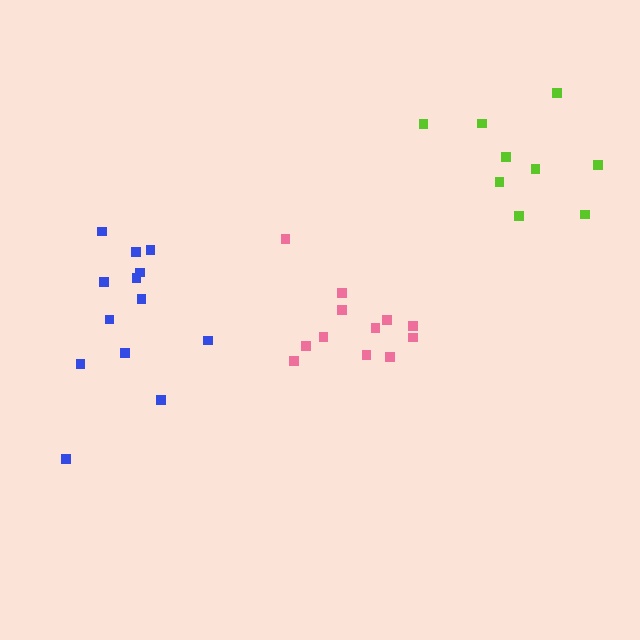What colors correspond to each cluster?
The clusters are colored: pink, blue, lime.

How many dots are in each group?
Group 1: 12 dots, Group 2: 13 dots, Group 3: 9 dots (34 total).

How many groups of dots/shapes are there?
There are 3 groups.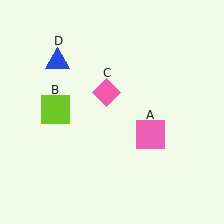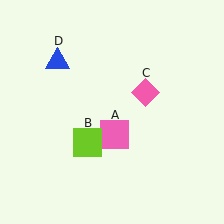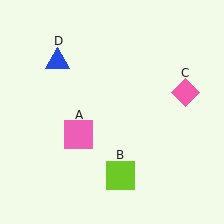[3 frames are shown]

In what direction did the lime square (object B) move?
The lime square (object B) moved down and to the right.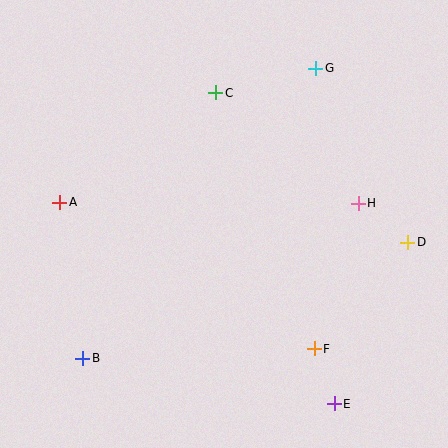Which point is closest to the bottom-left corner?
Point B is closest to the bottom-left corner.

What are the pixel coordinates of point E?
Point E is at (334, 404).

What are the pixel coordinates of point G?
Point G is at (316, 68).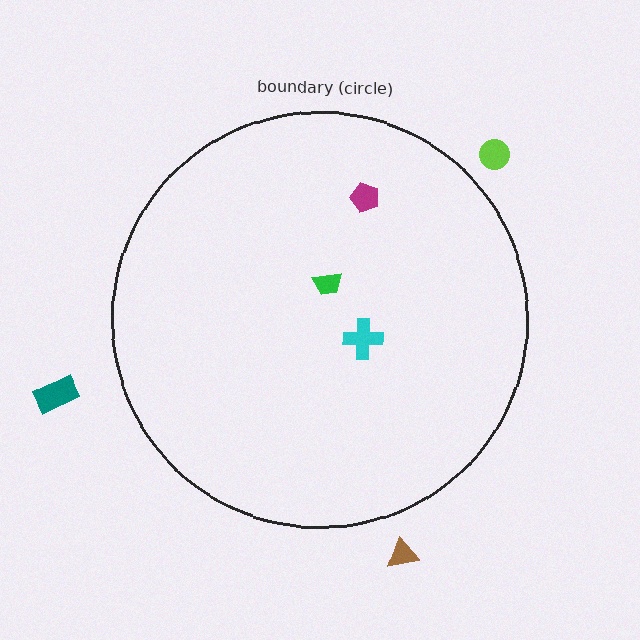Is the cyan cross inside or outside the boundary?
Inside.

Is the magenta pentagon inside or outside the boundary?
Inside.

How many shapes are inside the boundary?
3 inside, 3 outside.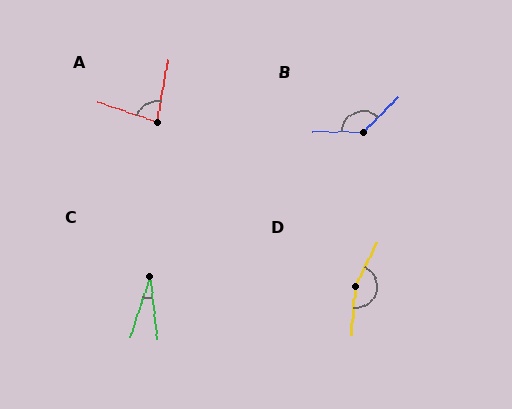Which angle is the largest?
D, at approximately 158 degrees.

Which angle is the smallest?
C, at approximately 25 degrees.